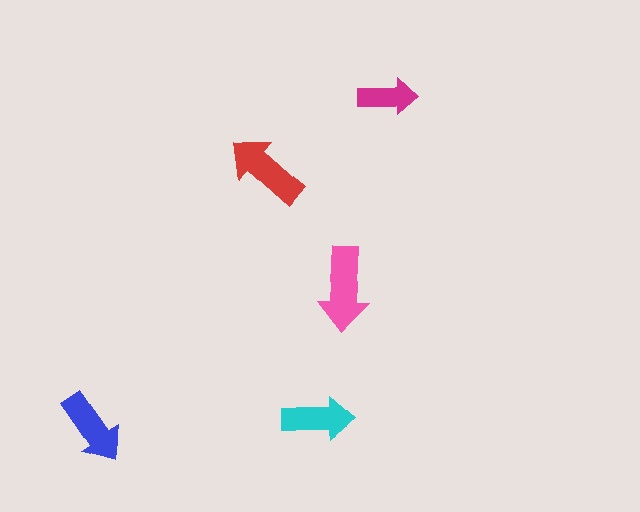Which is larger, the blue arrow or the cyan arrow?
The blue one.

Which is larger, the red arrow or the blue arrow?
The red one.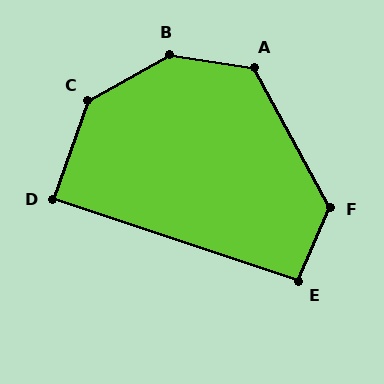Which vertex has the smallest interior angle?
D, at approximately 89 degrees.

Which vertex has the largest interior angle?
B, at approximately 142 degrees.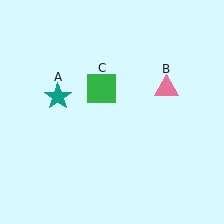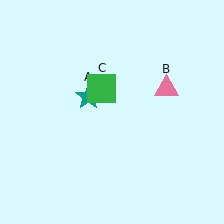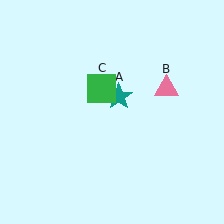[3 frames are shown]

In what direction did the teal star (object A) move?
The teal star (object A) moved right.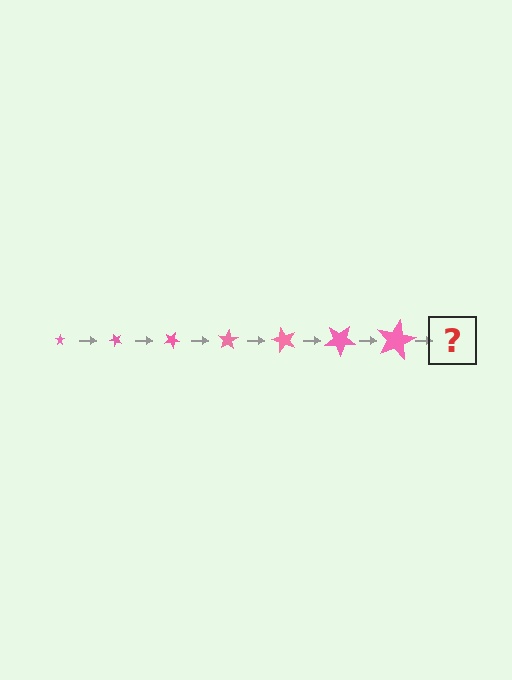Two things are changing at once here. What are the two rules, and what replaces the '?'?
The two rules are that the star grows larger each step and it rotates 50 degrees each step. The '?' should be a star, larger than the previous one and rotated 350 degrees from the start.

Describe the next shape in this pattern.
It should be a star, larger than the previous one and rotated 350 degrees from the start.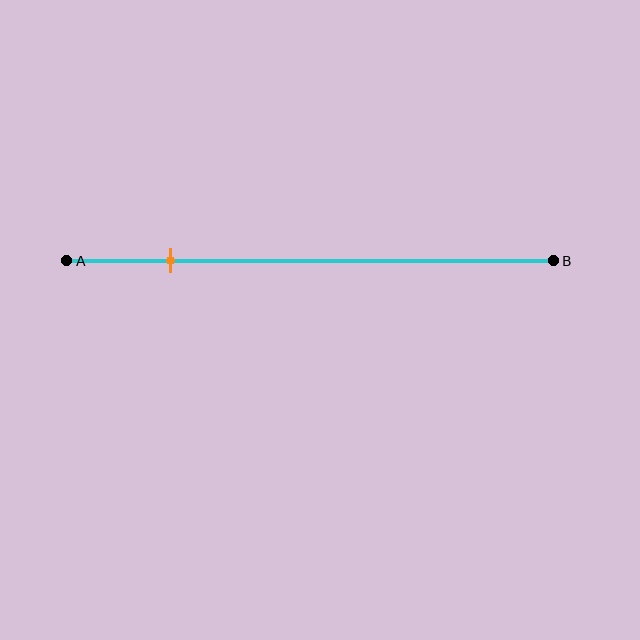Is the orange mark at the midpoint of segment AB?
No, the mark is at about 20% from A, not at the 50% midpoint.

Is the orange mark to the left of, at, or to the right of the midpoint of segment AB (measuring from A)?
The orange mark is to the left of the midpoint of segment AB.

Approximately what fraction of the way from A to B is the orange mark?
The orange mark is approximately 20% of the way from A to B.